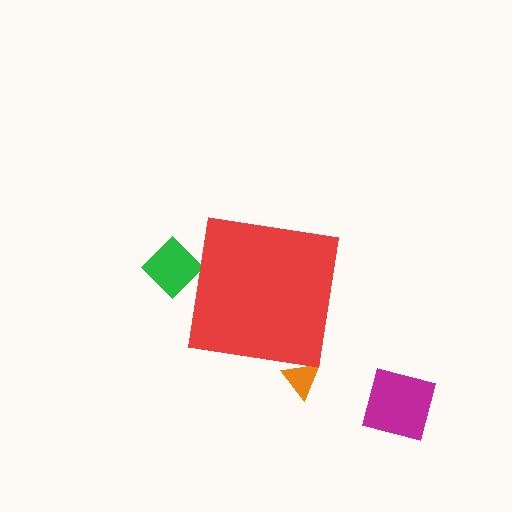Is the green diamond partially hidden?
Yes, the green diamond is partially hidden behind the red square.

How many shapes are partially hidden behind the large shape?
2 shapes are partially hidden.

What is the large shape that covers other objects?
A red square.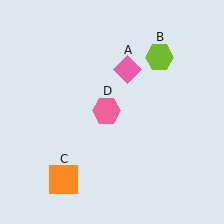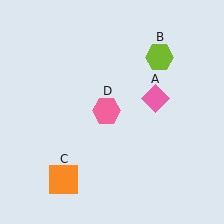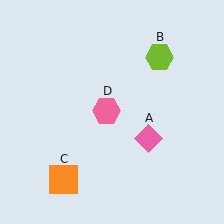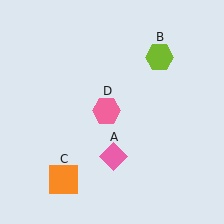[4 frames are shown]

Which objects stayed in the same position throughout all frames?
Lime hexagon (object B) and orange square (object C) and pink hexagon (object D) remained stationary.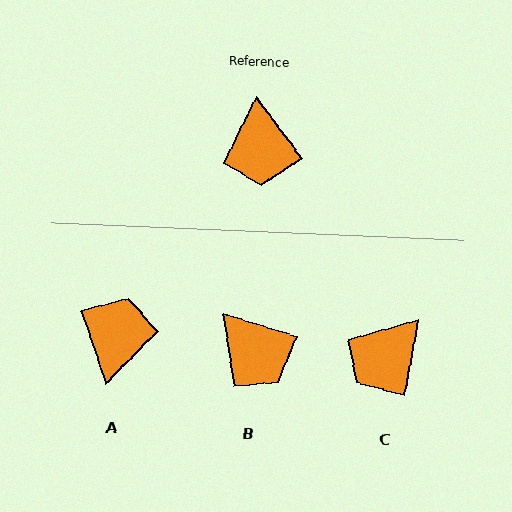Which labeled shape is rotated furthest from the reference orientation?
A, about 161 degrees away.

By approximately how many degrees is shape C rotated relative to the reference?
Approximately 48 degrees clockwise.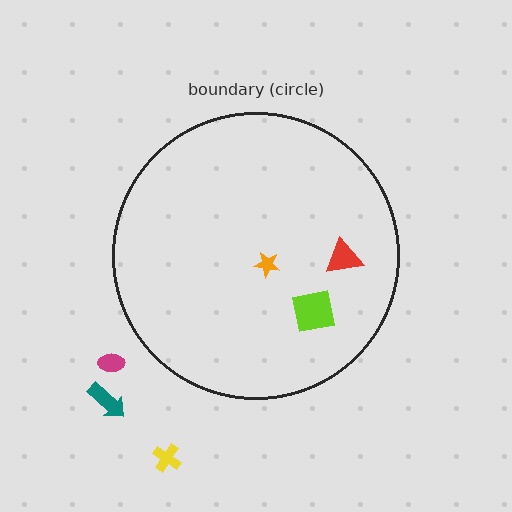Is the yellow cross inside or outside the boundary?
Outside.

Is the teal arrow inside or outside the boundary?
Outside.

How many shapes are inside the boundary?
3 inside, 3 outside.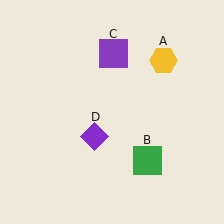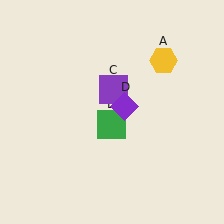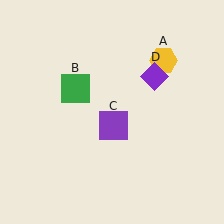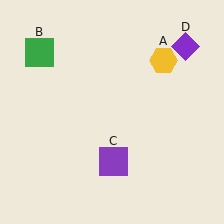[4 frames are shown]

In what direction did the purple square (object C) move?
The purple square (object C) moved down.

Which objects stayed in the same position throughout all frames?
Yellow hexagon (object A) remained stationary.